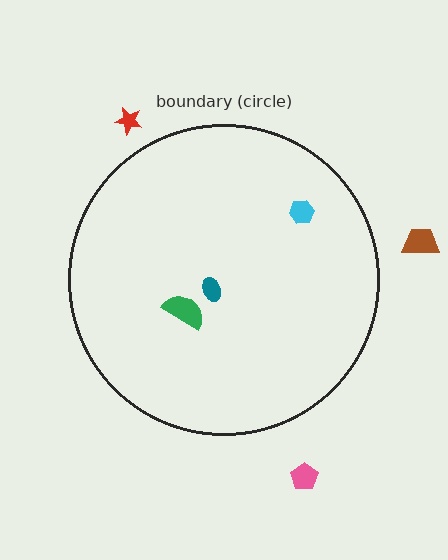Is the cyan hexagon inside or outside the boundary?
Inside.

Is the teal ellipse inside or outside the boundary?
Inside.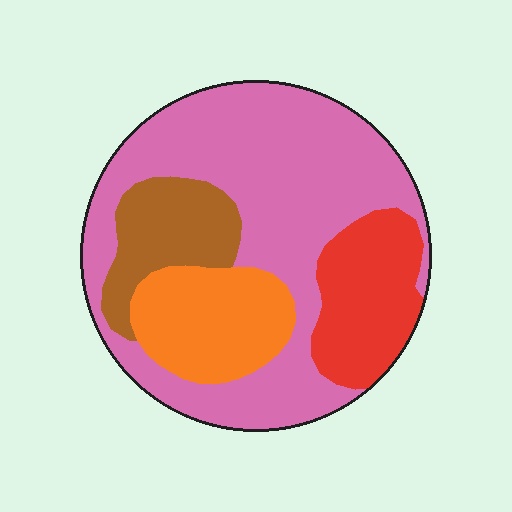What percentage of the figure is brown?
Brown takes up about one eighth (1/8) of the figure.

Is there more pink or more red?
Pink.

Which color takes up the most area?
Pink, at roughly 55%.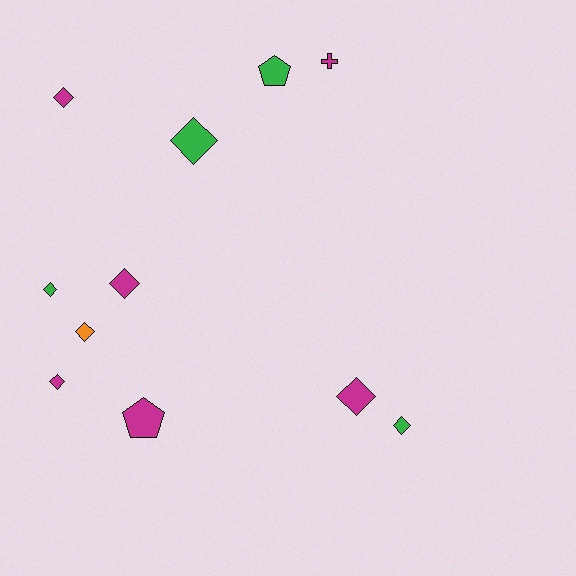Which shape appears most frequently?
Diamond, with 8 objects.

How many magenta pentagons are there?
There is 1 magenta pentagon.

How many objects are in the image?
There are 11 objects.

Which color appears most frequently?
Magenta, with 6 objects.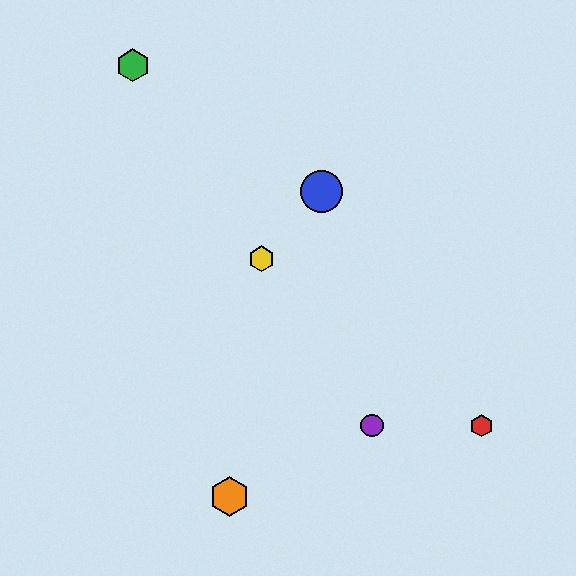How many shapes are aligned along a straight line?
3 shapes (the green hexagon, the yellow hexagon, the purple circle) are aligned along a straight line.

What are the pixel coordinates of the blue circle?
The blue circle is at (322, 192).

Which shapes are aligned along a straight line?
The green hexagon, the yellow hexagon, the purple circle are aligned along a straight line.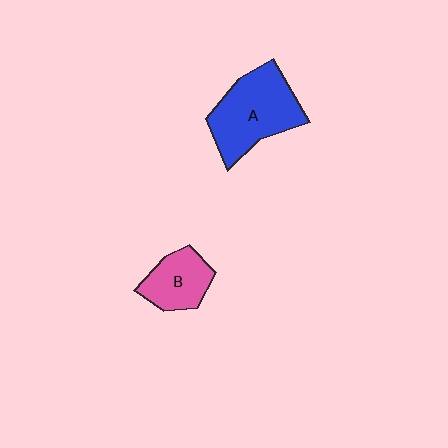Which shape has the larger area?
Shape A (blue).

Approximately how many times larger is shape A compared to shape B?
Approximately 1.7 times.